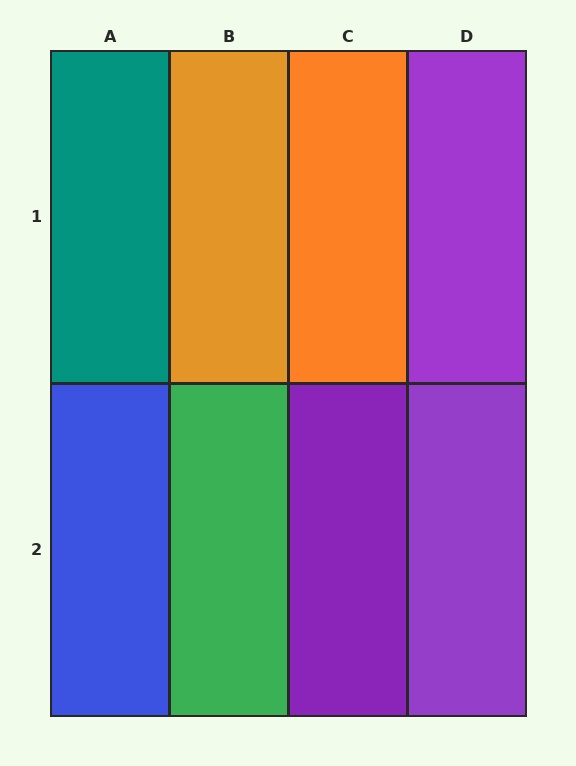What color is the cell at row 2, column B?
Green.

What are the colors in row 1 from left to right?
Teal, orange, orange, purple.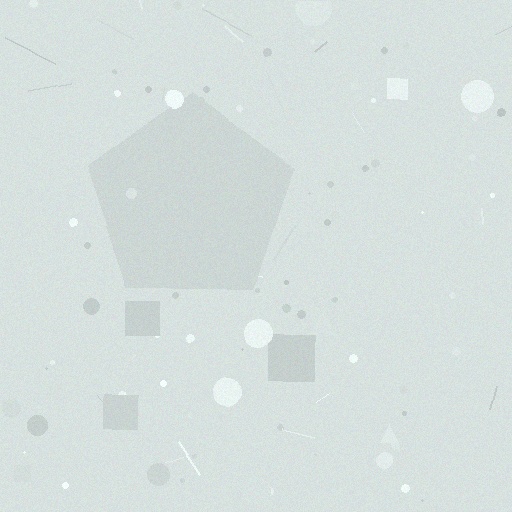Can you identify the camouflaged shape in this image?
The camouflaged shape is a pentagon.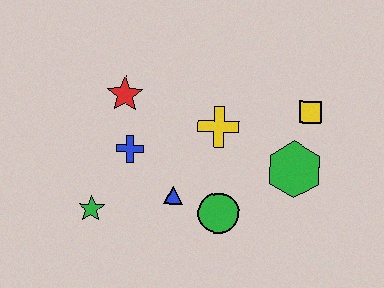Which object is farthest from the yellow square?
The green star is farthest from the yellow square.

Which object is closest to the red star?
The blue cross is closest to the red star.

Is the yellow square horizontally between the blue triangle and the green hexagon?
No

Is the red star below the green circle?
No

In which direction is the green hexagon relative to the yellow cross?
The green hexagon is to the right of the yellow cross.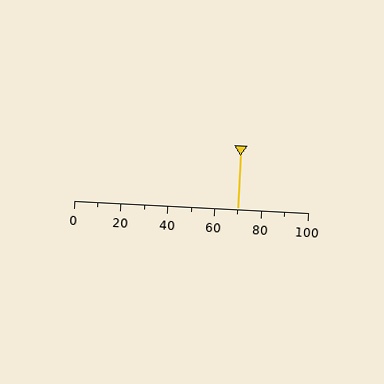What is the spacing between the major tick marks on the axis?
The major ticks are spaced 20 apart.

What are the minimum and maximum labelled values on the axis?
The axis runs from 0 to 100.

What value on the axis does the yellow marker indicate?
The marker indicates approximately 70.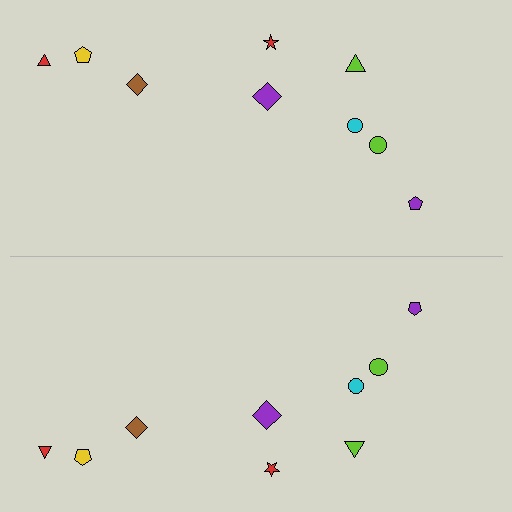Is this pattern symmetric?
Yes, this pattern has bilateral (reflection) symmetry.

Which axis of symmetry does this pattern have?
The pattern has a horizontal axis of symmetry running through the center of the image.